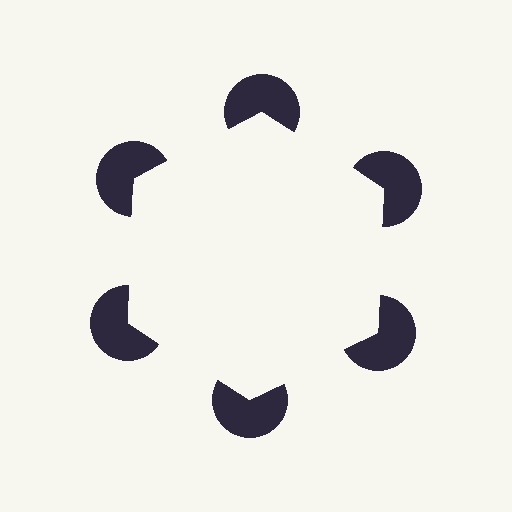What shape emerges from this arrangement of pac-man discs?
An illusory hexagon — its edges are inferred from the aligned wedge cuts in the pac-man discs, not physically drawn.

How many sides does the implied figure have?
6 sides.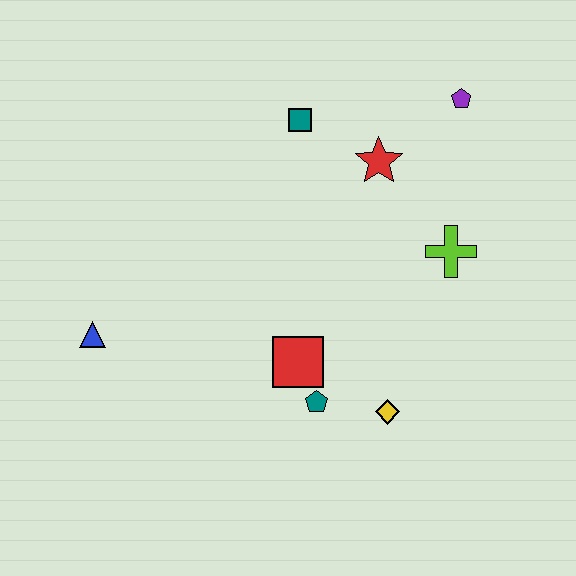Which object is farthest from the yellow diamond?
The purple pentagon is farthest from the yellow diamond.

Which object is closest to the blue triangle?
The red square is closest to the blue triangle.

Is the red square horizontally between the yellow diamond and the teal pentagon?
No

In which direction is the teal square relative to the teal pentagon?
The teal square is above the teal pentagon.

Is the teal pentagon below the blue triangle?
Yes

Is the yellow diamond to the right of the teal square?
Yes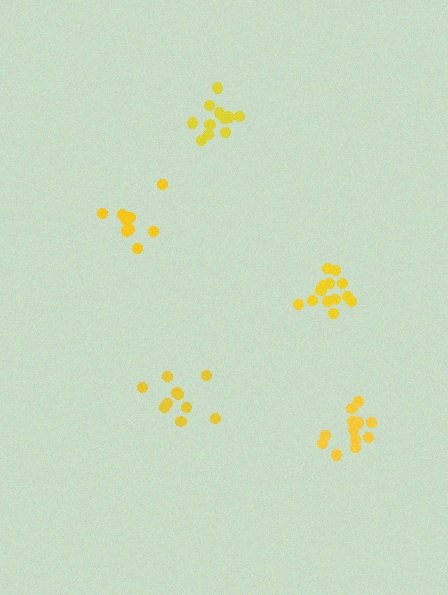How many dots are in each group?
Group 1: 12 dots, Group 2: 13 dots, Group 3: 9 dots, Group 4: 10 dots, Group 5: 12 dots (56 total).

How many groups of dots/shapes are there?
There are 5 groups.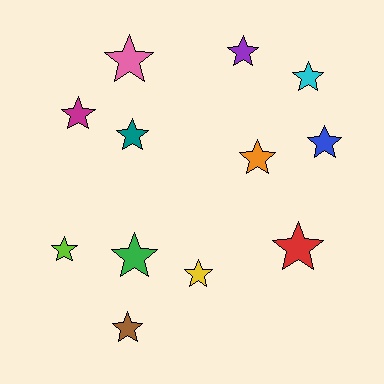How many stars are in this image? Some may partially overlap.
There are 12 stars.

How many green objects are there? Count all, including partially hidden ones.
There is 1 green object.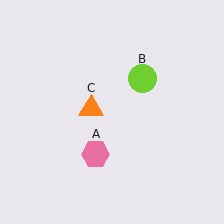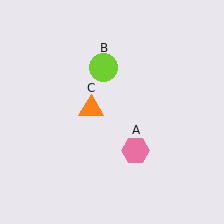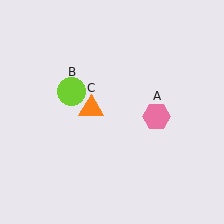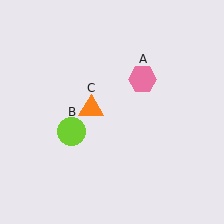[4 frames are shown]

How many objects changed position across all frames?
2 objects changed position: pink hexagon (object A), lime circle (object B).